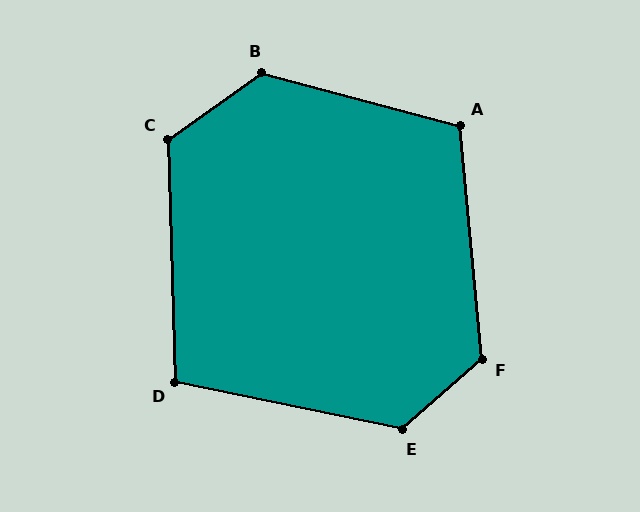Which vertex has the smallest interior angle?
D, at approximately 104 degrees.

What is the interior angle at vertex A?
Approximately 110 degrees (obtuse).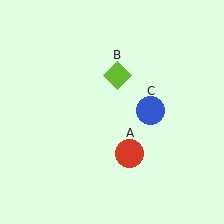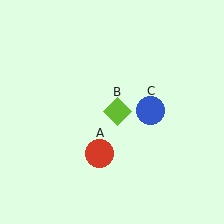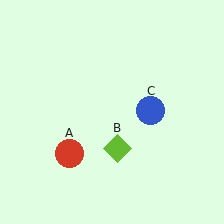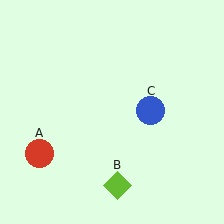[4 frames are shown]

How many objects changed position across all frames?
2 objects changed position: red circle (object A), lime diamond (object B).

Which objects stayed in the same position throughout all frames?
Blue circle (object C) remained stationary.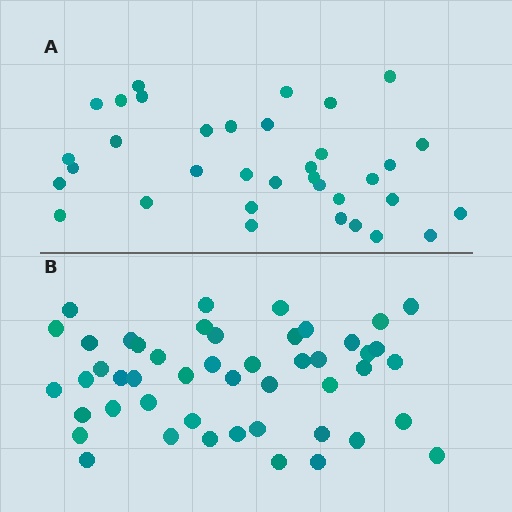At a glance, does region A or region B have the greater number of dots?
Region B (the bottom region) has more dots.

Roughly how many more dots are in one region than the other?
Region B has approximately 15 more dots than region A.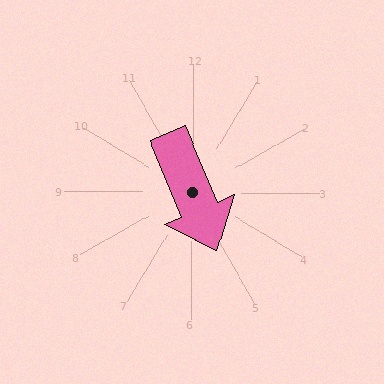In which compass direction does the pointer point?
Southeast.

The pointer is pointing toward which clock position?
Roughly 5 o'clock.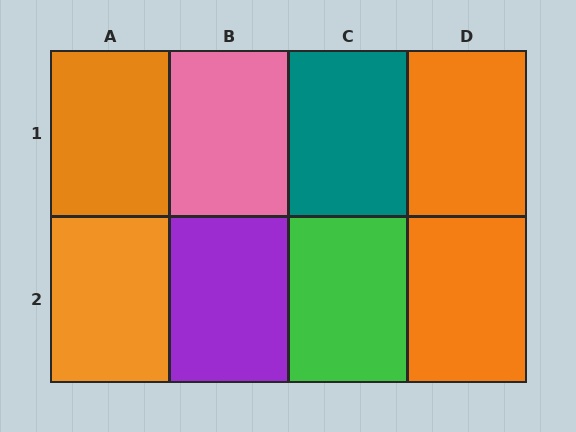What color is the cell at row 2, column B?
Purple.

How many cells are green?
1 cell is green.